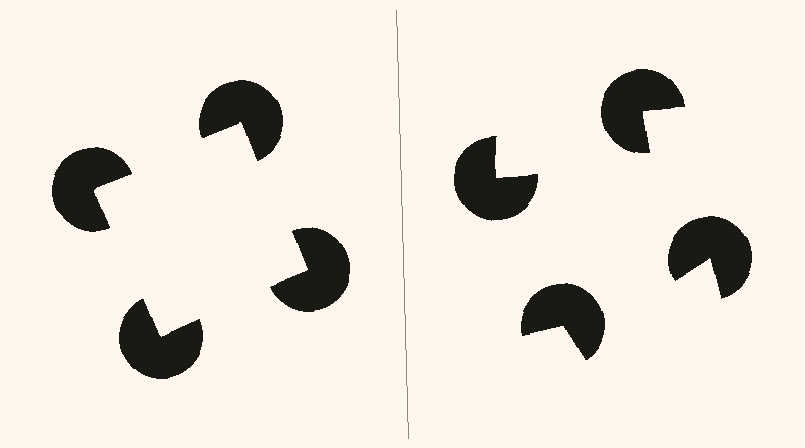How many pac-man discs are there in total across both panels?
8 — 4 on each side.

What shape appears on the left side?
An illusory square.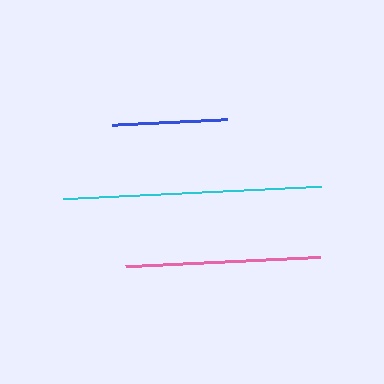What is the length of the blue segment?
The blue segment is approximately 115 pixels long.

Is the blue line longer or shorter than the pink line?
The pink line is longer than the blue line.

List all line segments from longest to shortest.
From longest to shortest: cyan, pink, blue.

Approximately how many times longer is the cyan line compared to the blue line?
The cyan line is approximately 2.2 times the length of the blue line.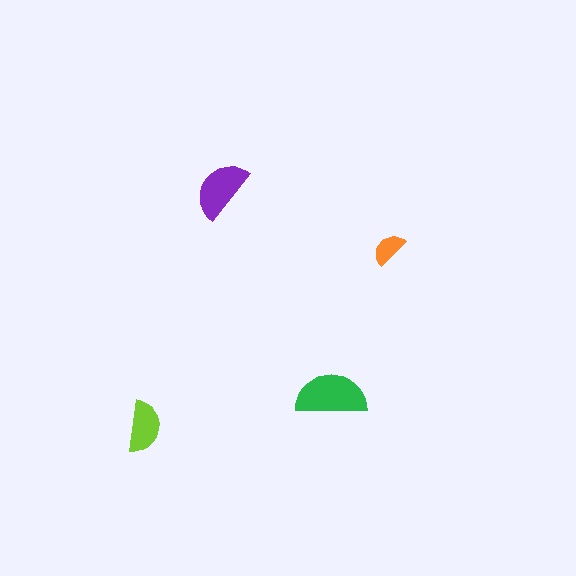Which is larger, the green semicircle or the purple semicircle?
The green one.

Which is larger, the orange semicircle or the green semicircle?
The green one.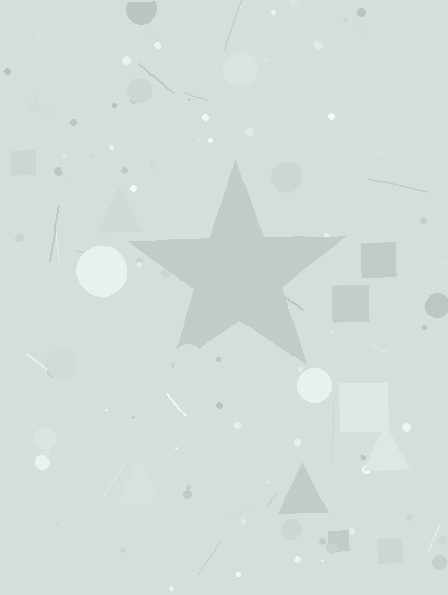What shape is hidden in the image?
A star is hidden in the image.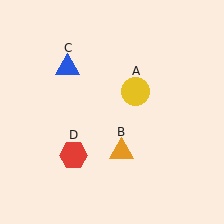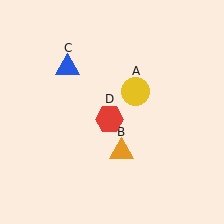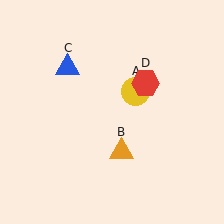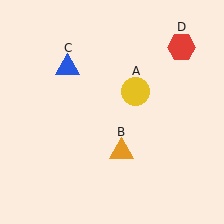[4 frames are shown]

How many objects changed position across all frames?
1 object changed position: red hexagon (object D).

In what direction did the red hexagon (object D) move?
The red hexagon (object D) moved up and to the right.